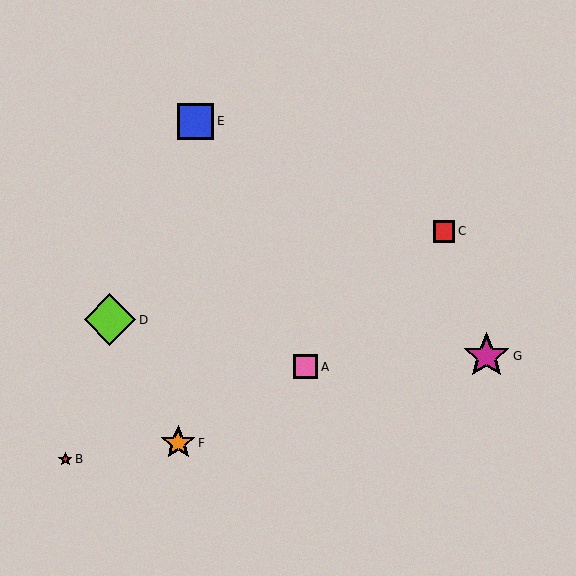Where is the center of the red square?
The center of the red square is at (444, 231).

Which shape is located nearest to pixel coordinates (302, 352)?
The pink square (labeled A) at (306, 367) is nearest to that location.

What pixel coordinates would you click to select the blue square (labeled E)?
Click at (195, 121) to select the blue square E.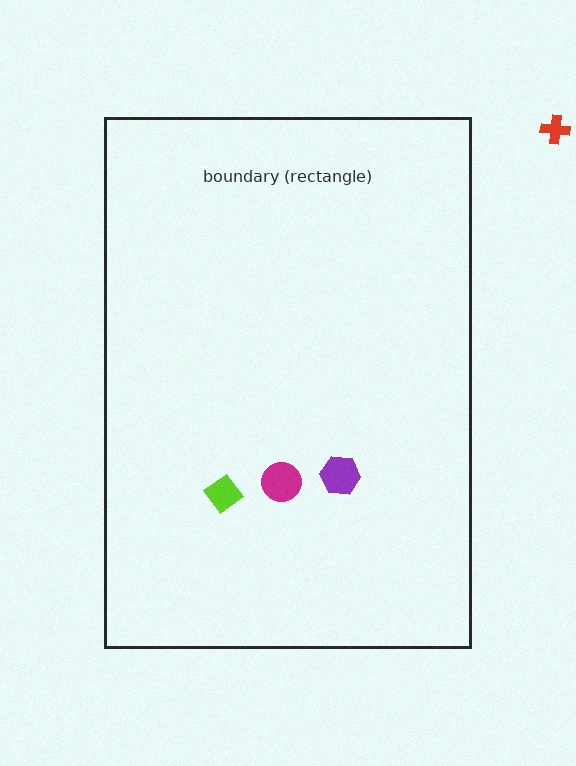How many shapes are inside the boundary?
3 inside, 1 outside.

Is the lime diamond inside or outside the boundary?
Inside.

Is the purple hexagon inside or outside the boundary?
Inside.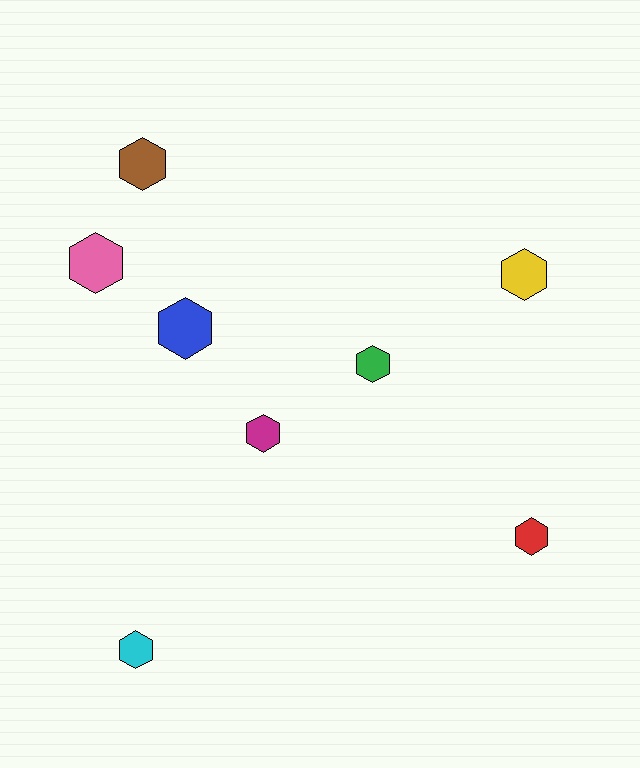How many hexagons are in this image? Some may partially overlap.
There are 8 hexagons.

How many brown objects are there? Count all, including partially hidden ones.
There is 1 brown object.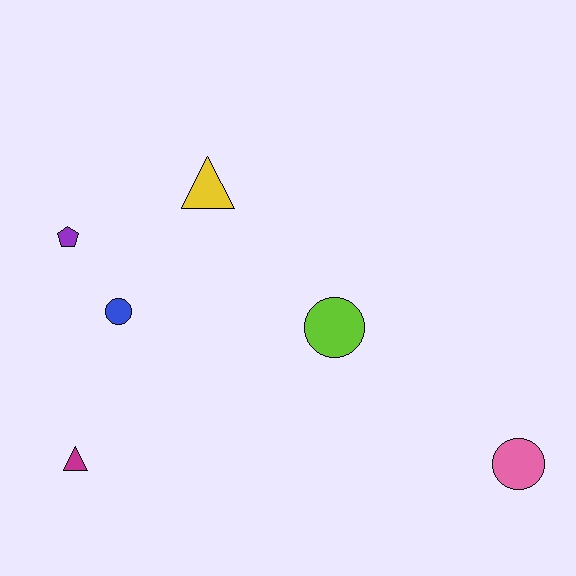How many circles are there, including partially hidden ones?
There are 3 circles.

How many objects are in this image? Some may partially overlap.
There are 6 objects.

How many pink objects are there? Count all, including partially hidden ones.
There is 1 pink object.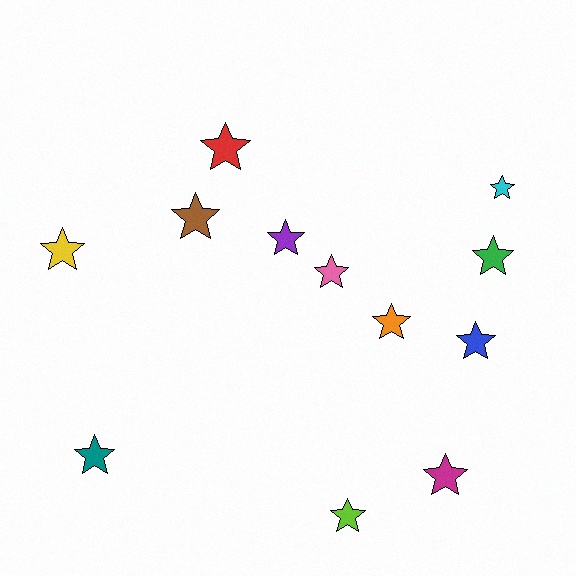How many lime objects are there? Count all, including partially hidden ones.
There is 1 lime object.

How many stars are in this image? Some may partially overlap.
There are 12 stars.